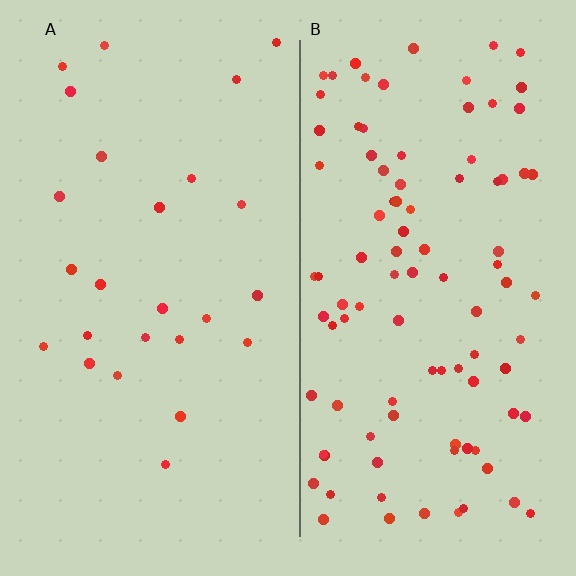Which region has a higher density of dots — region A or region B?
B (the right).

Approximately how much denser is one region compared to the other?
Approximately 3.9× — region B over region A.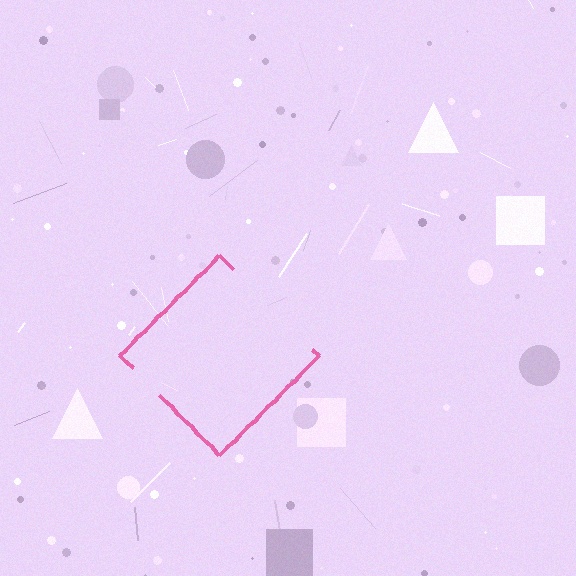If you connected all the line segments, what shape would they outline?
They would outline a diamond.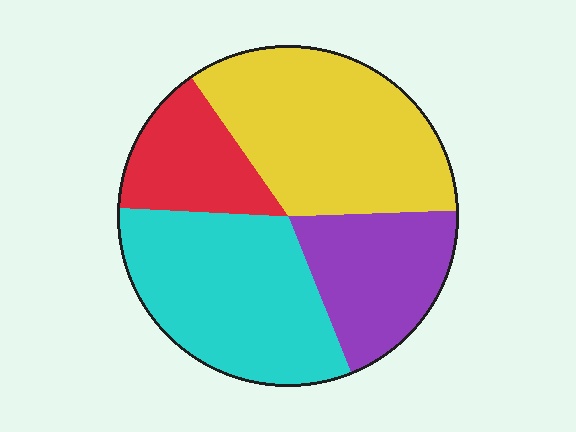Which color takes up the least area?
Red, at roughly 15%.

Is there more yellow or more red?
Yellow.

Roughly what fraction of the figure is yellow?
Yellow takes up between a quarter and a half of the figure.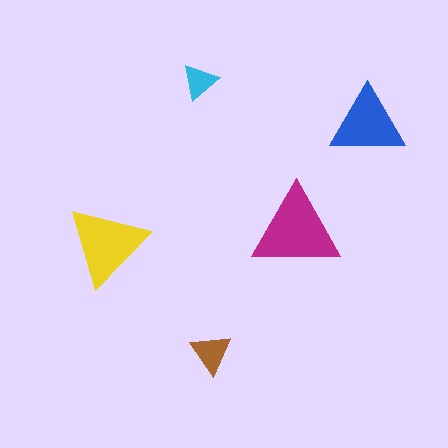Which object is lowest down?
The brown triangle is bottommost.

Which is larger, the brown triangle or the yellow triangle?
The yellow one.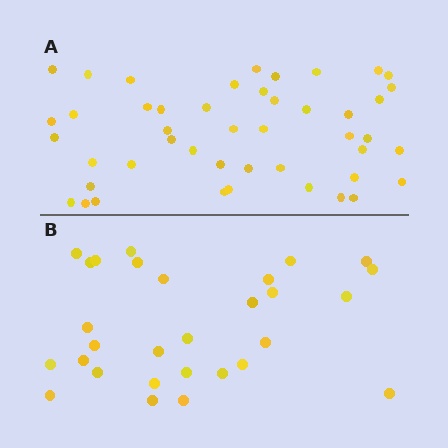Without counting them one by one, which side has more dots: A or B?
Region A (the top region) has more dots.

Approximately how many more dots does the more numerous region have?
Region A has approximately 15 more dots than region B.